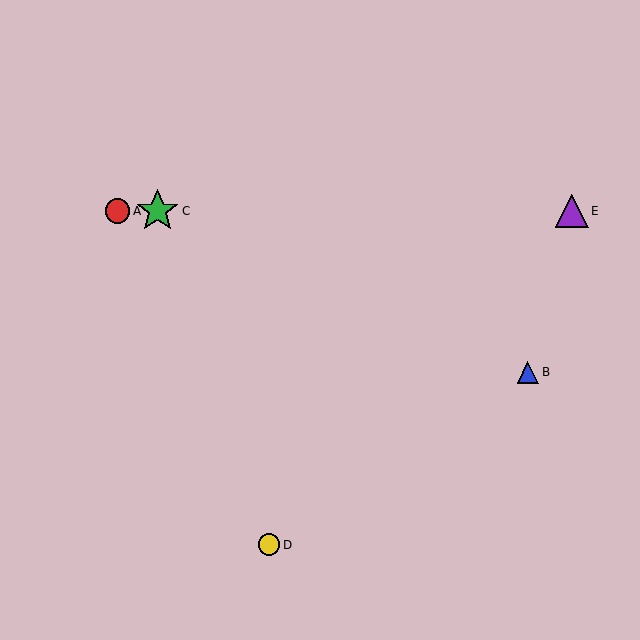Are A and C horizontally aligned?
Yes, both are at y≈211.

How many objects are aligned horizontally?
3 objects (A, C, E) are aligned horizontally.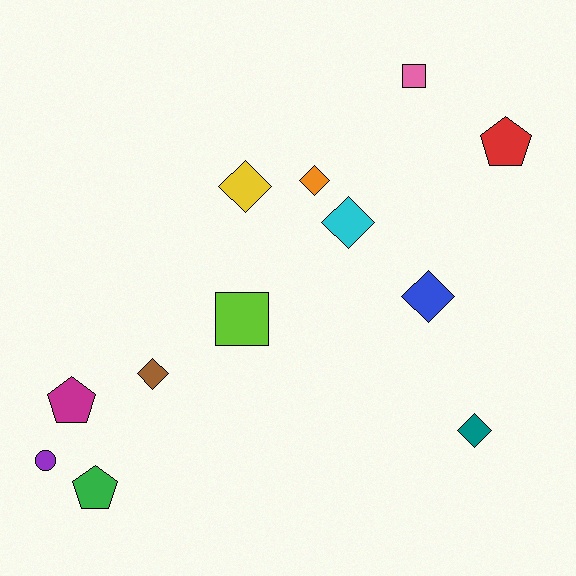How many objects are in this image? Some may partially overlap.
There are 12 objects.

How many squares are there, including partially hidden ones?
There are 2 squares.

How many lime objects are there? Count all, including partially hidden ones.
There is 1 lime object.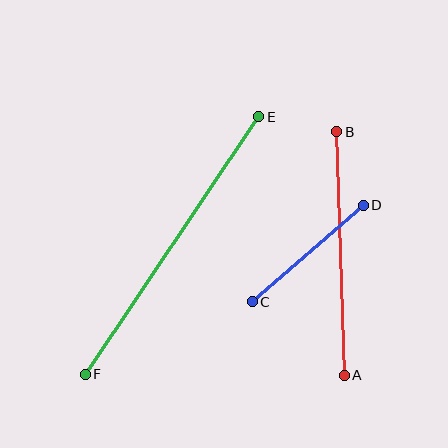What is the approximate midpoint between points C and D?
The midpoint is at approximately (308, 253) pixels.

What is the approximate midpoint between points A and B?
The midpoint is at approximately (341, 253) pixels.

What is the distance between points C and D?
The distance is approximately 147 pixels.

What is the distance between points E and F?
The distance is approximately 310 pixels.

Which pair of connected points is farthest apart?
Points E and F are farthest apart.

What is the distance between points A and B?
The distance is approximately 243 pixels.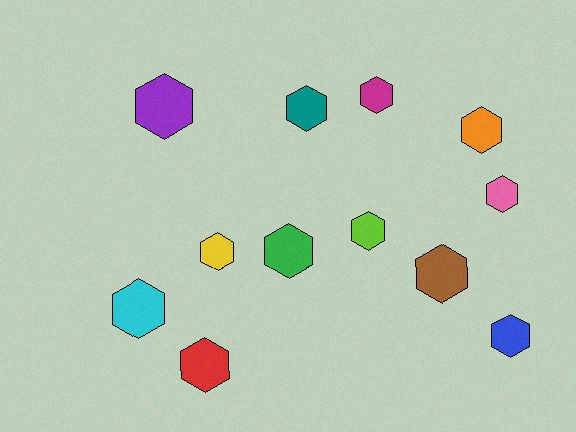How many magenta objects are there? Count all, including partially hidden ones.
There is 1 magenta object.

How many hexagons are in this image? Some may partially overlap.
There are 12 hexagons.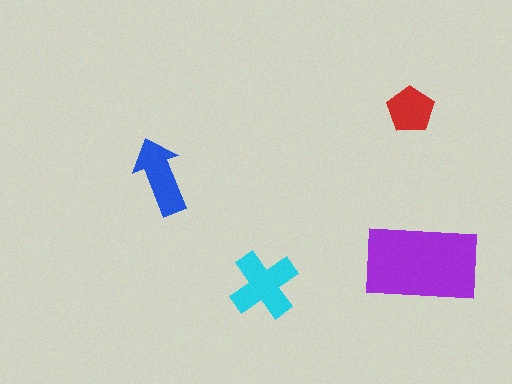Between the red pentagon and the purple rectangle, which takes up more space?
The purple rectangle.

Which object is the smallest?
The red pentagon.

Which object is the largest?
The purple rectangle.